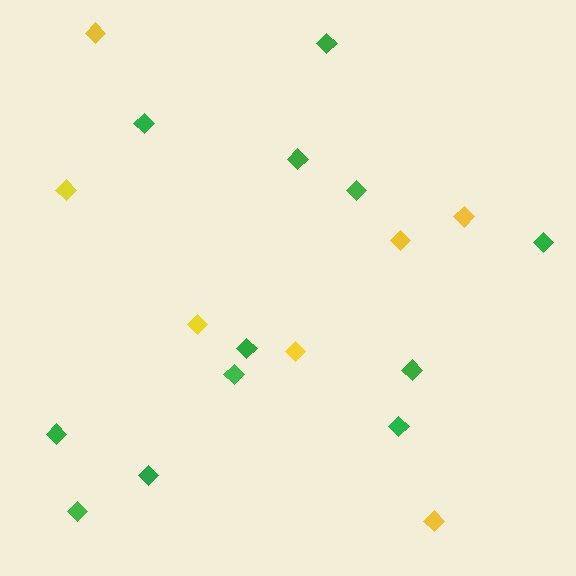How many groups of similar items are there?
There are 2 groups: one group of green diamonds (12) and one group of yellow diamonds (7).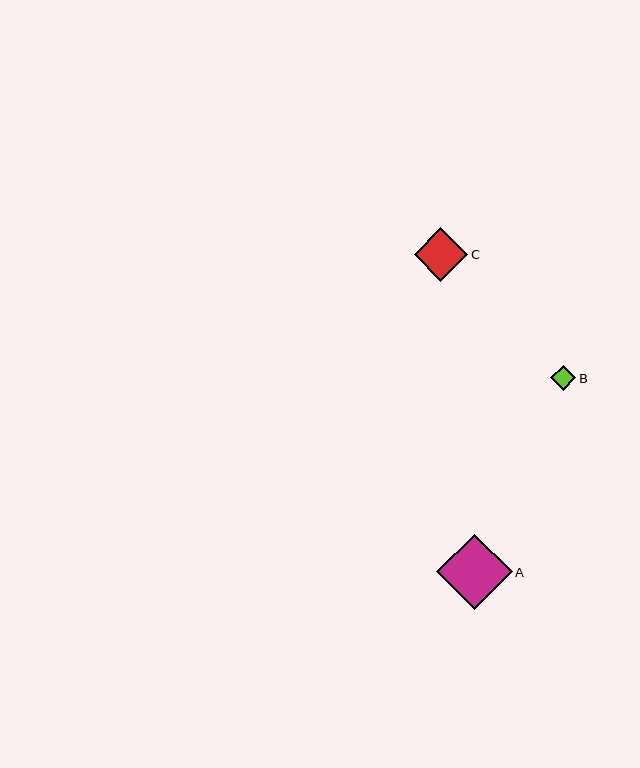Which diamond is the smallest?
Diamond B is the smallest with a size of approximately 25 pixels.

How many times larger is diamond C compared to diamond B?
Diamond C is approximately 2.1 times the size of diamond B.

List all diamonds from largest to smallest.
From largest to smallest: A, C, B.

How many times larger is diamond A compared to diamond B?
Diamond A is approximately 3.0 times the size of diamond B.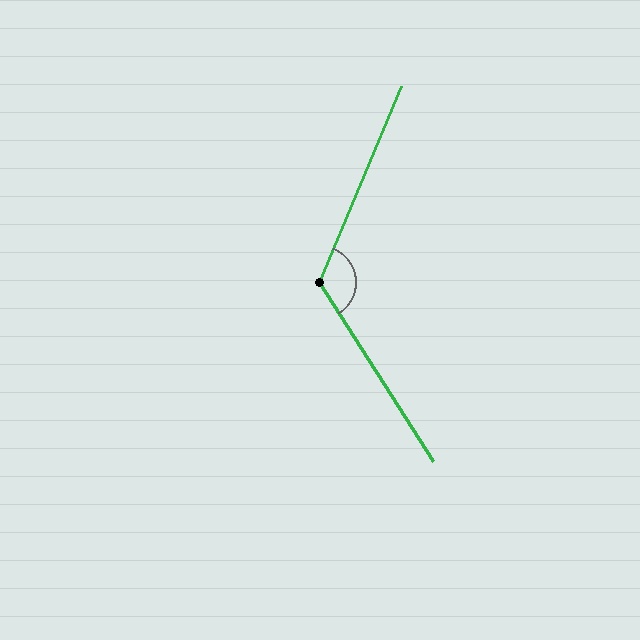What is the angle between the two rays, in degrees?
Approximately 125 degrees.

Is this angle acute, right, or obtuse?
It is obtuse.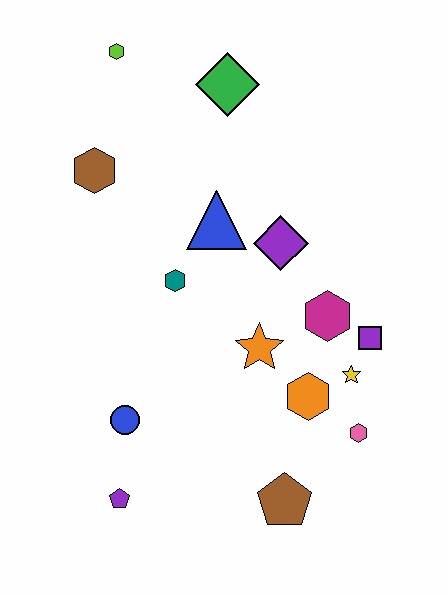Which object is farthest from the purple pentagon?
The lime hexagon is farthest from the purple pentagon.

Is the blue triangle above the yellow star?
Yes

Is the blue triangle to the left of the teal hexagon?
No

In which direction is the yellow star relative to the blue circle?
The yellow star is to the right of the blue circle.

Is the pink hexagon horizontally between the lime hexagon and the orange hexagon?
No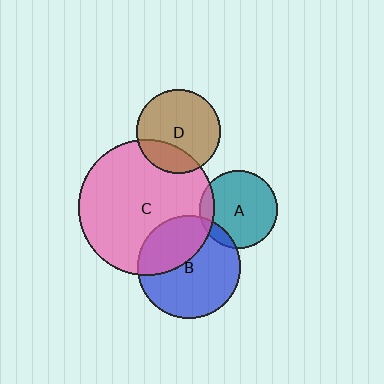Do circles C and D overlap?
Yes.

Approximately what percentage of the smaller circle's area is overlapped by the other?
Approximately 25%.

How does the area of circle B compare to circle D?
Approximately 1.5 times.